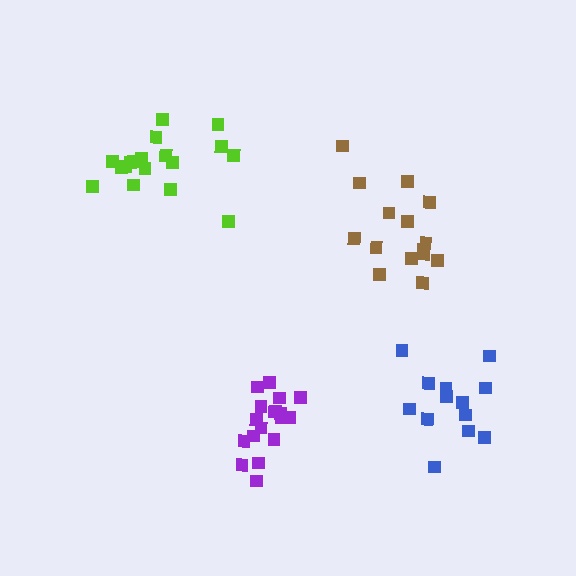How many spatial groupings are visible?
There are 4 spatial groupings.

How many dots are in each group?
Group 1: 18 dots, Group 2: 18 dots, Group 3: 15 dots, Group 4: 13 dots (64 total).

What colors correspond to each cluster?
The clusters are colored: lime, purple, brown, blue.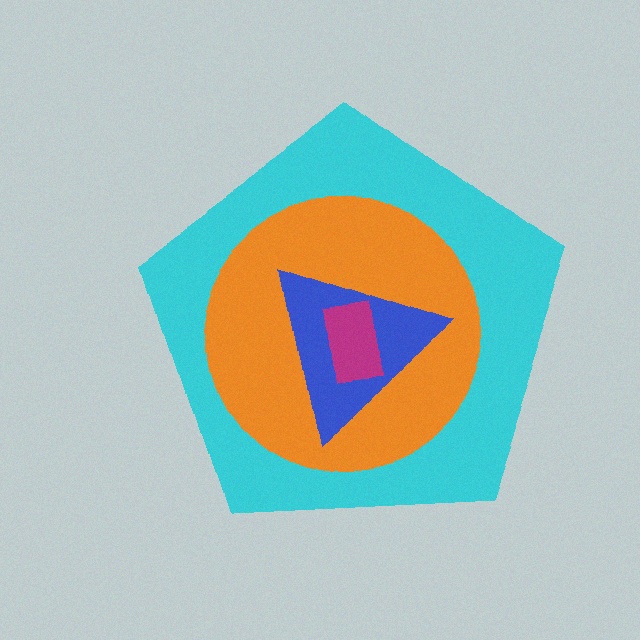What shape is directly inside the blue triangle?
The magenta rectangle.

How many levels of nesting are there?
4.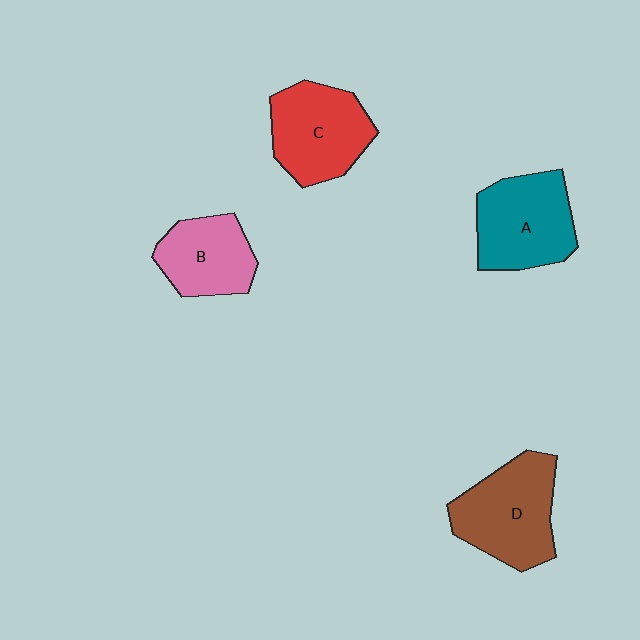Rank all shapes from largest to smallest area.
From largest to smallest: D (brown), A (teal), C (red), B (pink).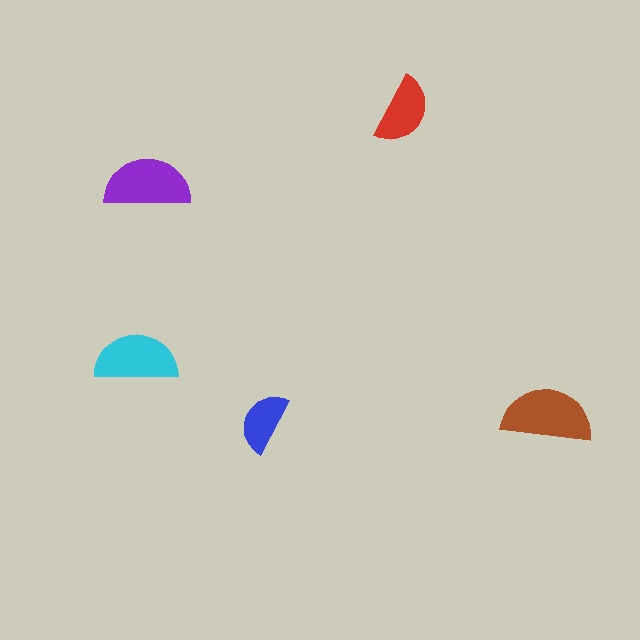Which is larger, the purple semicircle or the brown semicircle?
The brown one.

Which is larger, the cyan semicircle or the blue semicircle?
The cyan one.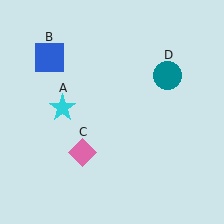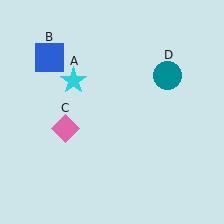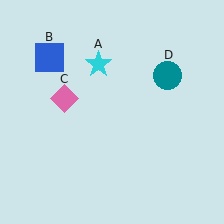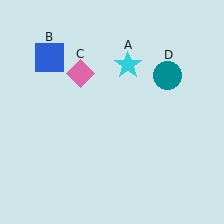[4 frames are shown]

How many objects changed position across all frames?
2 objects changed position: cyan star (object A), pink diamond (object C).